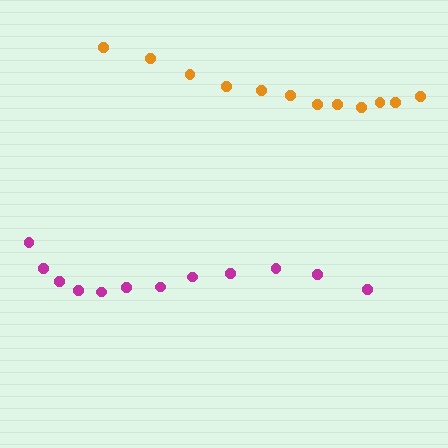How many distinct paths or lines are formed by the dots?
There are 2 distinct paths.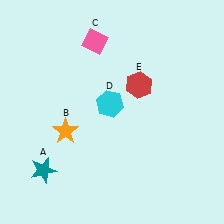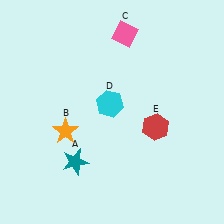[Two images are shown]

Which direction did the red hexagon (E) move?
The red hexagon (E) moved down.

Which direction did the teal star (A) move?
The teal star (A) moved right.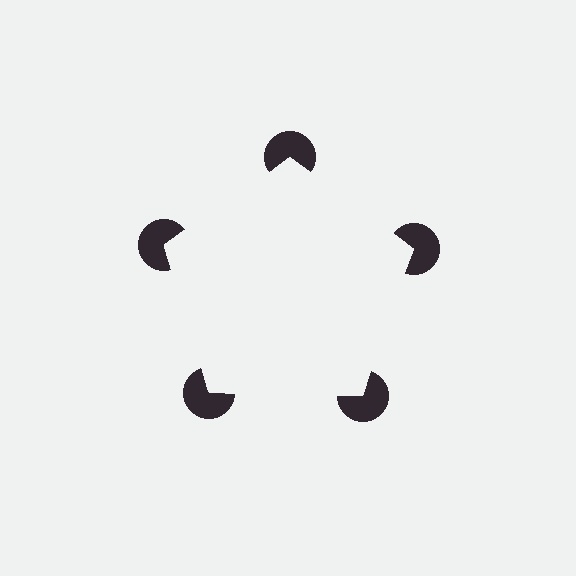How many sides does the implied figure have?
5 sides.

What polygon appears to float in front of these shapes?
An illusory pentagon — its edges are inferred from the aligned wedge cuts in the pac-man discs, not physically drawn.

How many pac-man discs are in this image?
There are 5 — one at each vertex of the illusory pentagon.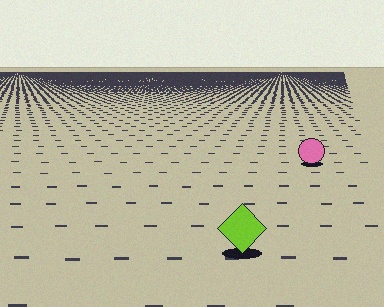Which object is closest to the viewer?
The lime diamond is closest. The texture marks near it are larger and more spread out.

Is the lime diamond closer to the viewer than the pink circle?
Yes. The lime diamond is closer — you can tell from the texture gradient: the ground texture is coarser near it.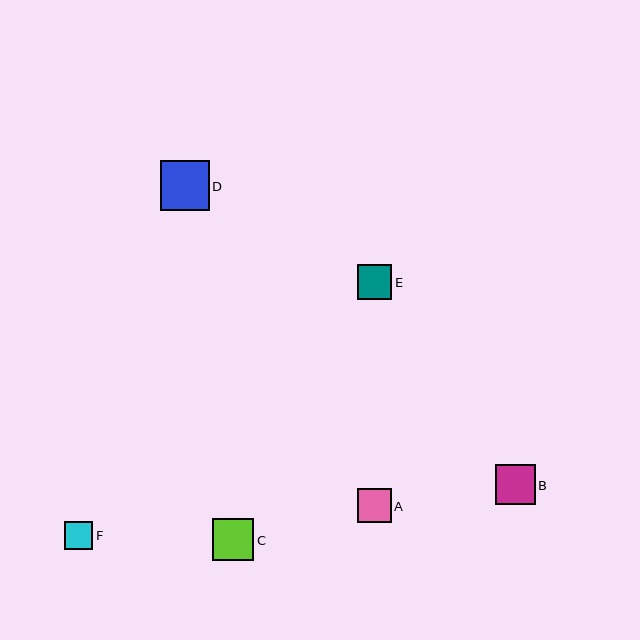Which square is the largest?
Square D is the largest with a size of approximately 49 pixels.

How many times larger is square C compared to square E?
Square C is approximately 1.2 times the size of square E.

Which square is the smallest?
Square F is the smallest with a size of approximately 28 pixels.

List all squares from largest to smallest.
From largest to smallest: D, C, B, E, A, F.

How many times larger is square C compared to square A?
Square C is approximately 1.2 times the size of square A.